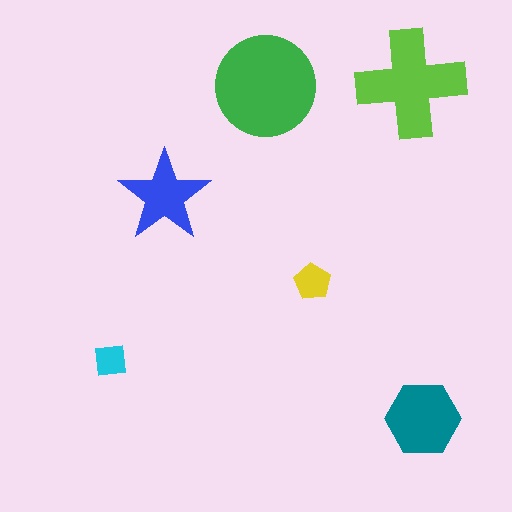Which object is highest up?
The lime cross is topmost.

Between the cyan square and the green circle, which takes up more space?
The green circle.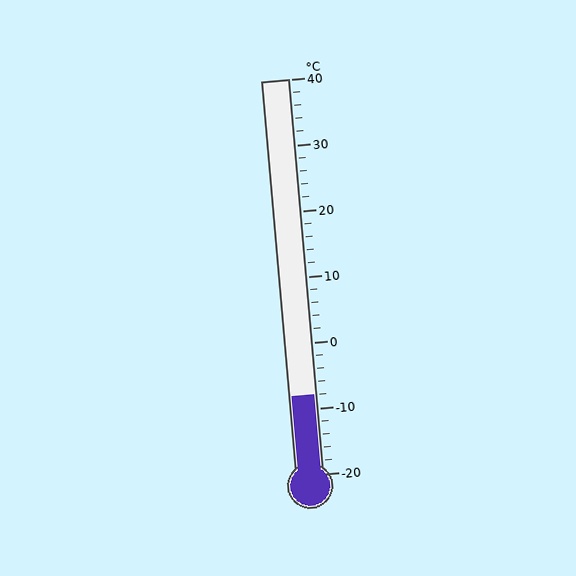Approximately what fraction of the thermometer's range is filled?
The thermometer is filled to approximately 20% of its range.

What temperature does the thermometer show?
The thermometer shows approximately -8°C.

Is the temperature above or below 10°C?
The temperature is below 10°C.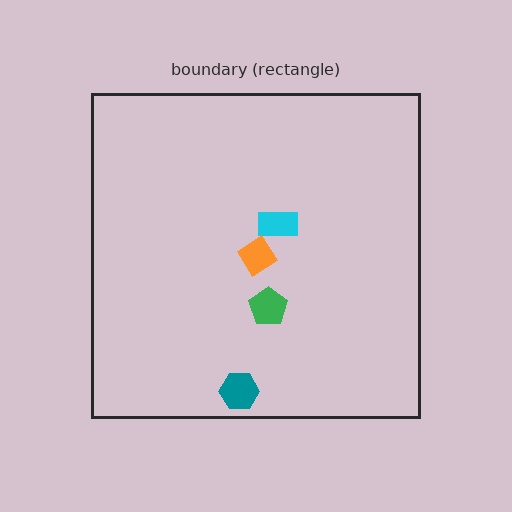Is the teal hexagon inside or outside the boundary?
Inside.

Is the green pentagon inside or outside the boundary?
Inside.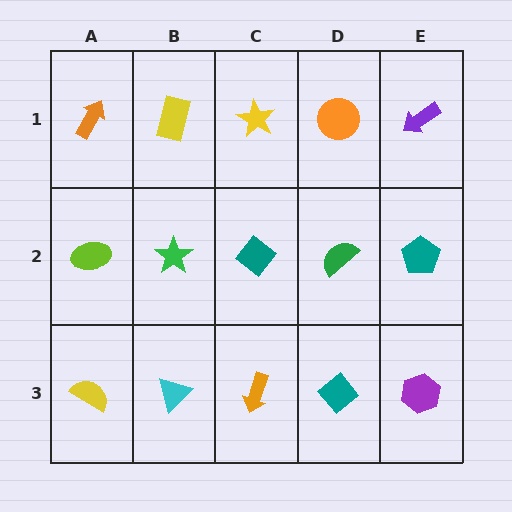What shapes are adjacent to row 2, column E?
A purple arrow (row 1, column E), a purple hexagon (row 3, column E), a green semicircle (row 2, column D).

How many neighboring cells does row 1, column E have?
2.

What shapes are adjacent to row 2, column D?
An orange circle (row 1, column D), a teal diamond (row 3, column D), a teal diamond (row 2, column C), a teal pentagon (row 2, column E).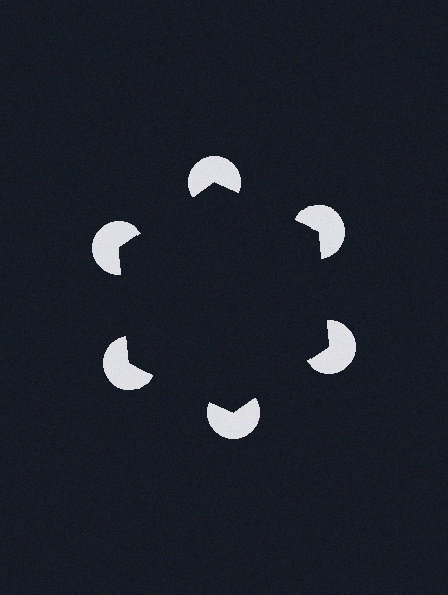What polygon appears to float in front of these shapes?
An illusory hexagon — its edges are inferred from the aligned wedge cuts in the pac-man discs, not physically drawn.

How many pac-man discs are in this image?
There are 6 — one at each vertex of the illusory hexagon.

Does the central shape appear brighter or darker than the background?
It typically appears slightly darker than the background, even though no actual brightness change is drawn.